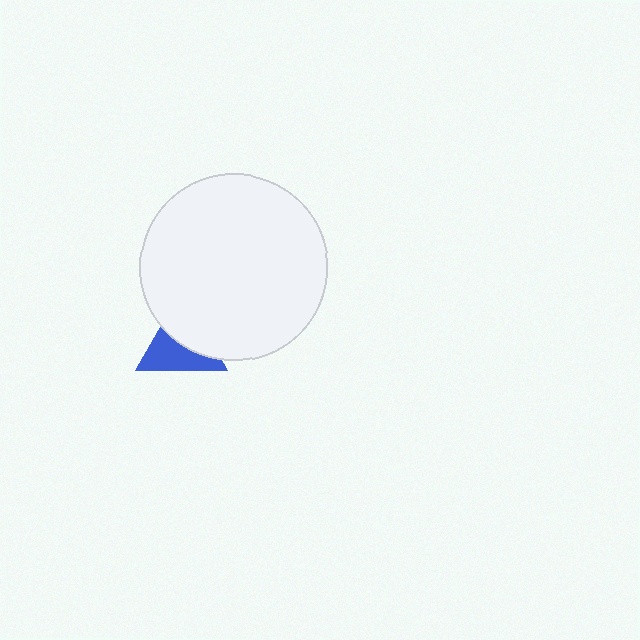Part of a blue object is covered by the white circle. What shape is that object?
It is a triangle.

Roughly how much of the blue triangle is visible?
About half of it is visible (roughly 52%).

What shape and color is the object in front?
The object in front is a white circle.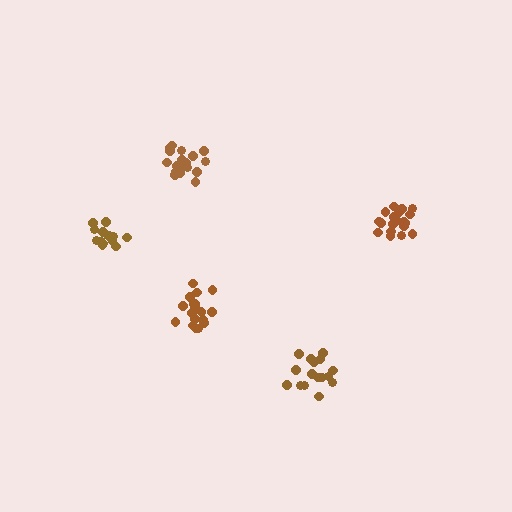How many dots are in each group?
Group 1: 18 dots, Group 2: 16 dots, Group 3: 14 dots, Group 4: 19 dots, Group 5: 19 dots (86 total).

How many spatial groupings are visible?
There are 5 spatial groupings.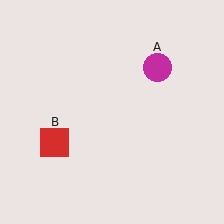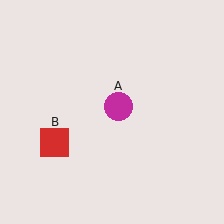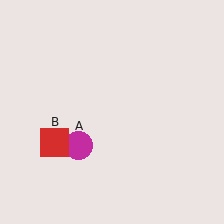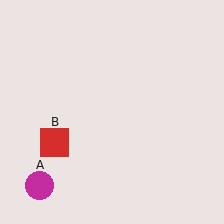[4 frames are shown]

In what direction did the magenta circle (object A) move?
The magenta circle (object A) moved down and to the left.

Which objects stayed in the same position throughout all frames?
Red square (object B) remained stationary.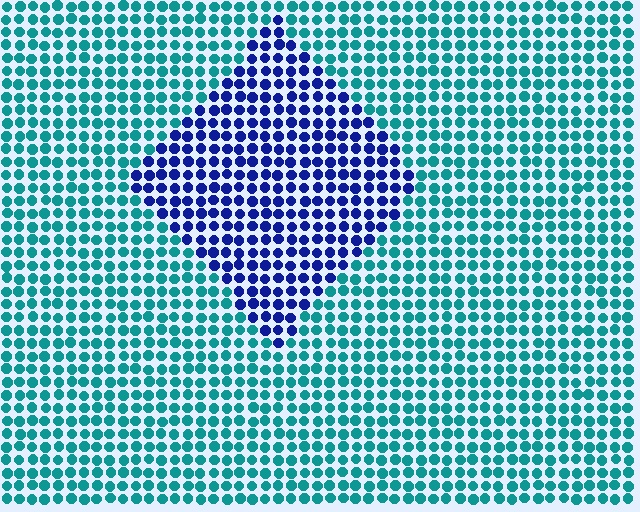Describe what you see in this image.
The image is filled with small teal elements in a uniform arrangement. A diamond-shaped region is visible where the elements are tinted to a slightly different hue, forming a subtle color boundary.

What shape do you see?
I see a diamond.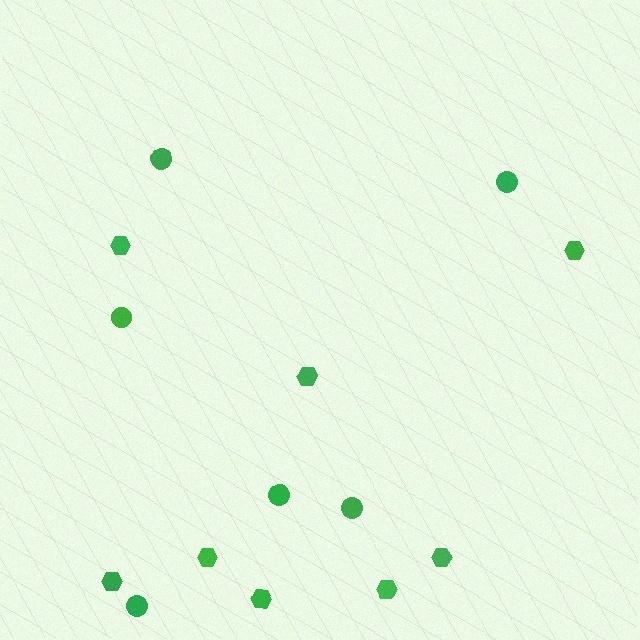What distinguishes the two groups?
There are 2 groups: one group of circles (6) and one group of hexagons (8).